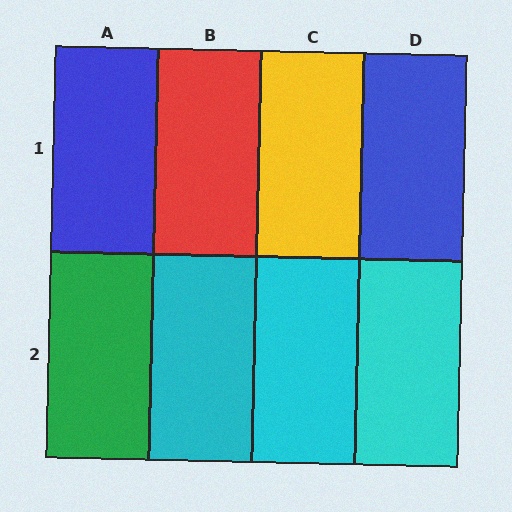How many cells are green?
1 cell is green.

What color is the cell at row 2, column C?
Cyan.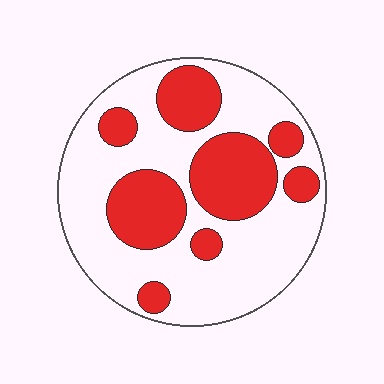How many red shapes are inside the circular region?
8.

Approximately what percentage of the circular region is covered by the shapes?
Approximately 35%.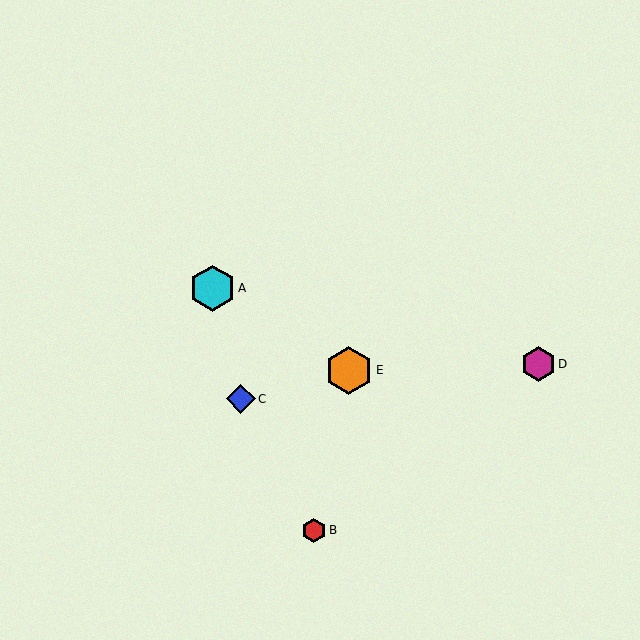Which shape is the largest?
The orange hexagon (labeled E) is the largest.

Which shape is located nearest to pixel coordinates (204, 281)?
The cyan hexagon (labeled A) at (212, 288) is nearest to that location.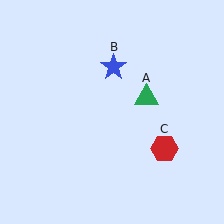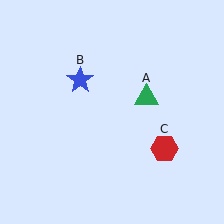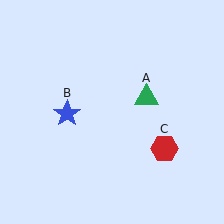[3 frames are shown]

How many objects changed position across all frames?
1 object changed position: blue star (object B).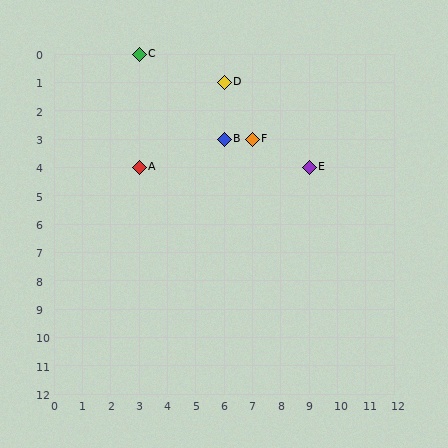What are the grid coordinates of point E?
Point E is at grid coordinates (9, 4).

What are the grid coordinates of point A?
Point A is at grid coordinates (3, 4).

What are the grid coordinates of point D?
Point D is at grid coordinates (6, 1).